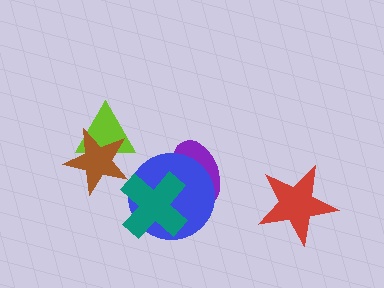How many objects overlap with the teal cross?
2 objects overlap with the teal cross.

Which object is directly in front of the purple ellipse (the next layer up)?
The blue circle is directly in front of the purple ellipse.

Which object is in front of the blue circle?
The teal cross is in front of the blue circle.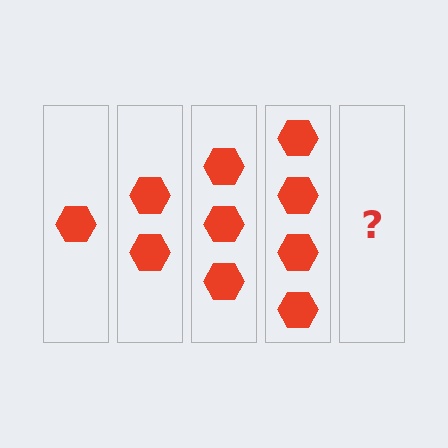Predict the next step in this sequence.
The next step is 5 hexagons.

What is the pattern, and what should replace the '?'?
The pattern is that each step adds one more hexagon. The '?' should be 5 hexagons.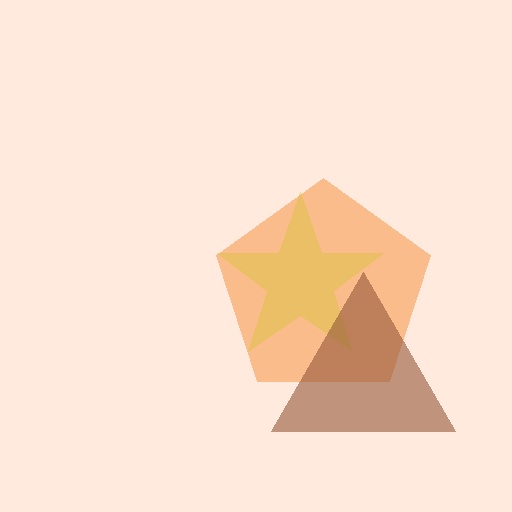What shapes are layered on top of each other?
The layered shapes are: an orange pentagon, a yellow star, a brown triangle.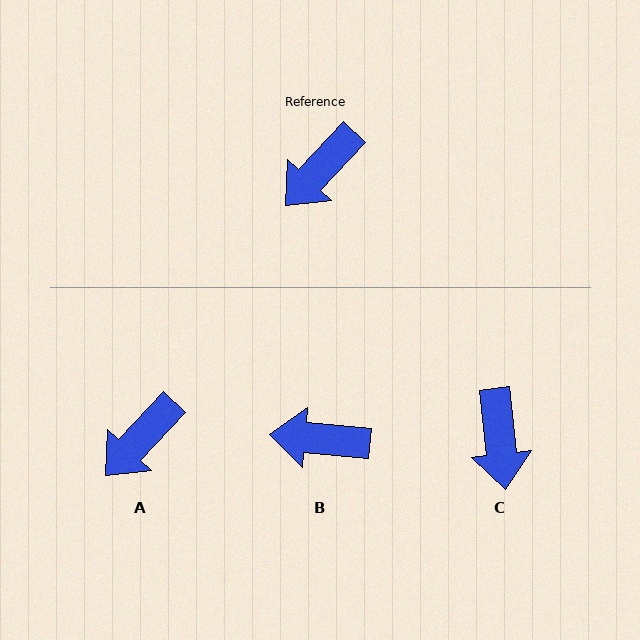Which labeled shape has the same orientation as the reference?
A.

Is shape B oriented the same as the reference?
No, it is off by about 52 degrees.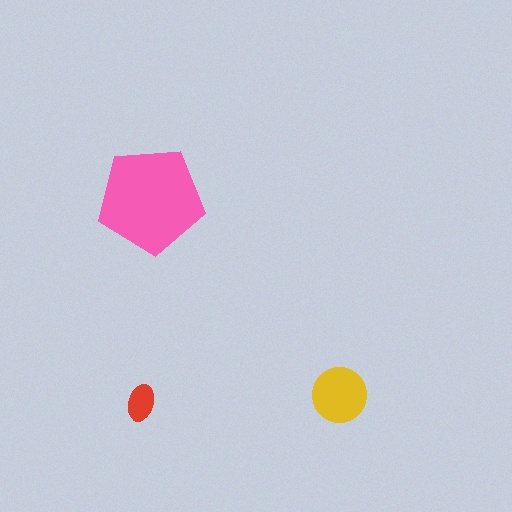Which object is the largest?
The pink pentagon.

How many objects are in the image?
There are 3 objects in the image.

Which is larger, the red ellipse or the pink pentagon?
The pink pentagon.